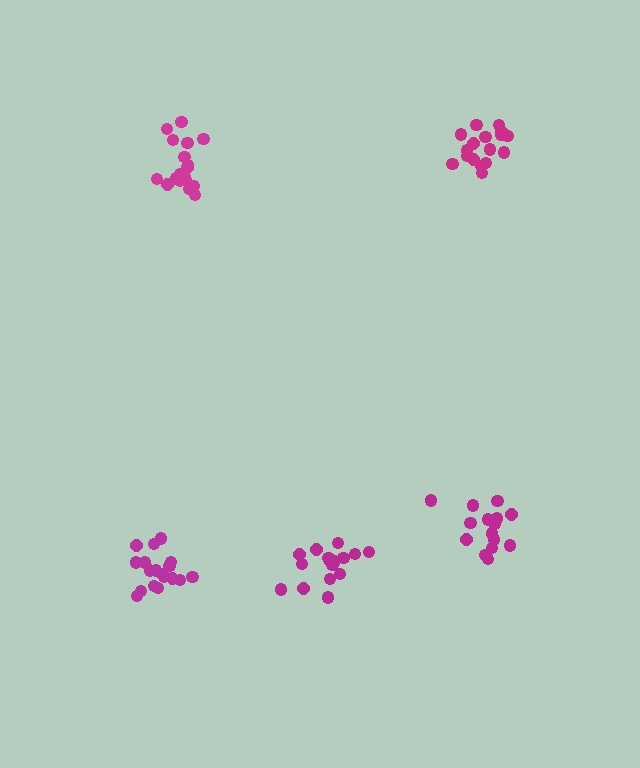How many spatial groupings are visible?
There are 5 spatial groupings.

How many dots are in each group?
Group 1: 16 dots, Group 2: 16 dots, Group 3: 18 dots, Group 4: 18 dots, Group 5: 18 dots (86 total).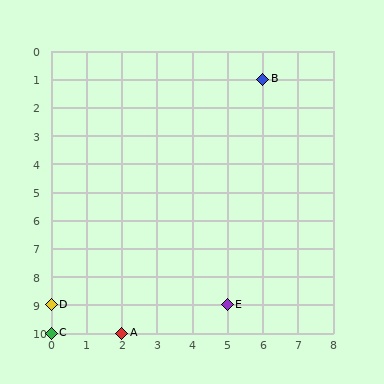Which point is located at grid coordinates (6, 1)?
Point B is at (6, 1).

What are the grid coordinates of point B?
Point B is at grid coordinates (6, 1).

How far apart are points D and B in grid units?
Points D and B are 6 columns and 8 rows apart (about 10.0 grid units diagonally).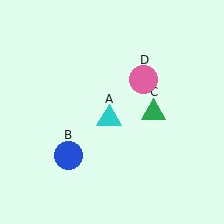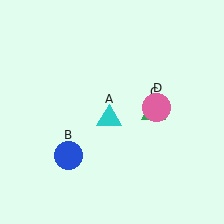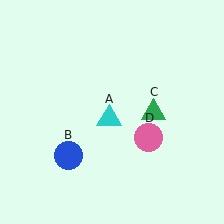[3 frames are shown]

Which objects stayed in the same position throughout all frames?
Cyan triangle (object A) and blue circle (object B) and green triangle (object C) remained stationary.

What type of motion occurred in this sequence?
The pink circle (object D) rotated clockwise around the center of the scene.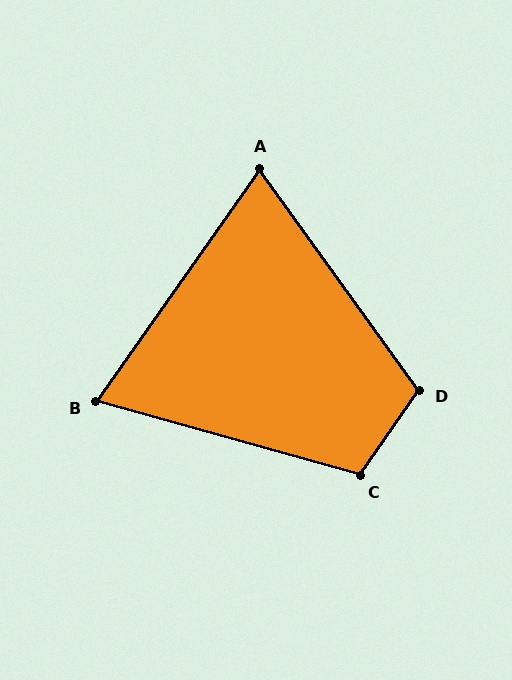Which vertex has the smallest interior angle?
B, at approximately 71 degrees.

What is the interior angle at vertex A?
Approximately 71 degrees (acute).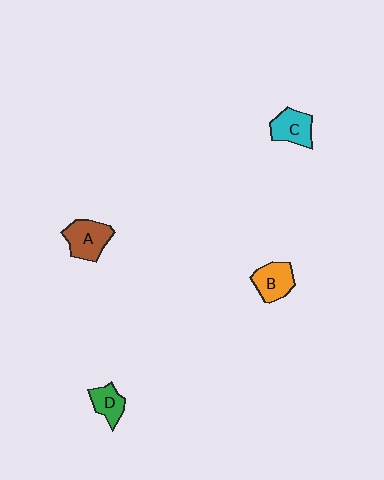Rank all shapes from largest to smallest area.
From largest to smallest: A (brown), B (orange), C (cyan), D (green).